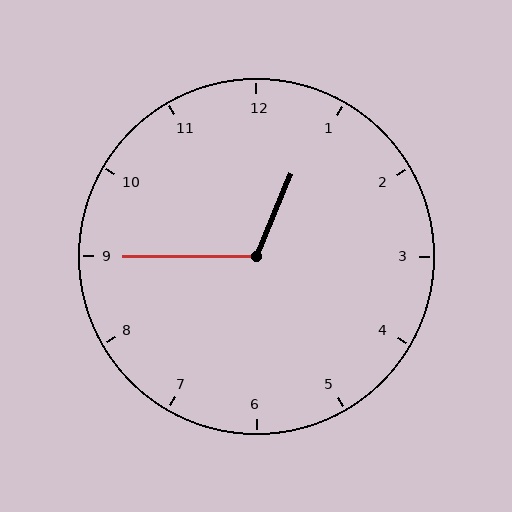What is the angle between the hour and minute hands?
Approximately 112 degrees.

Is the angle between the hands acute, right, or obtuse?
It is obtuse.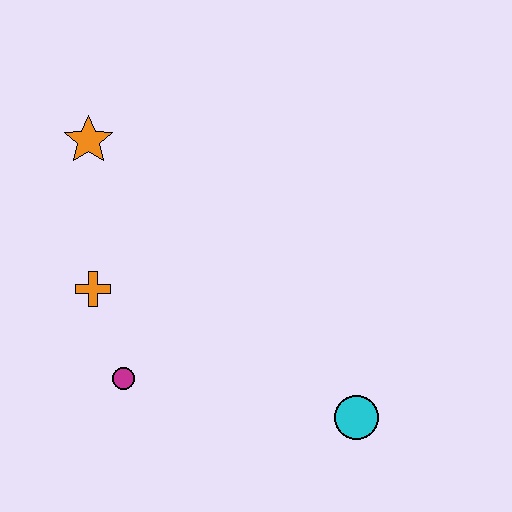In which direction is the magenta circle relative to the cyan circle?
The magenta circle is to the left of the cyan circle.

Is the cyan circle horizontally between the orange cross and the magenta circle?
No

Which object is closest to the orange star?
The orange cross is closest to the orange star.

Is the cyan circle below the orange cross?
Yes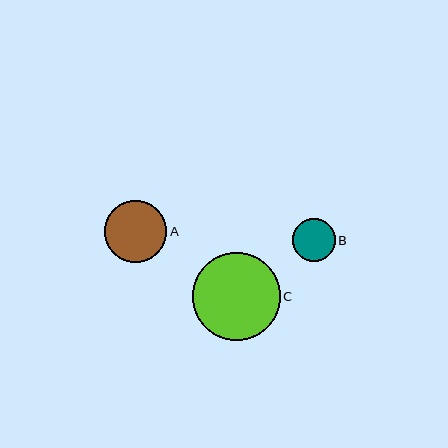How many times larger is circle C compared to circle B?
Circle C is approximately 2.0 times the size of circle B.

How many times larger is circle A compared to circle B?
Circle A is approximately 1.5 times the size of circle B.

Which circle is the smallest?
Circle B is the smallest with a size of approximately 43 pixels.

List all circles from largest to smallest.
From largest to smallest: C, A, B.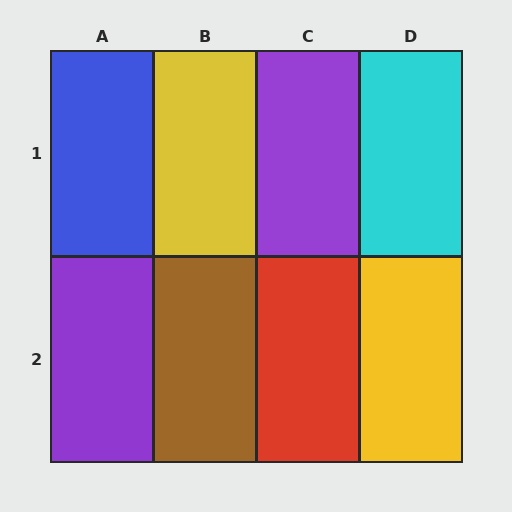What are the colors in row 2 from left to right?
Purple, brown, red, yellow.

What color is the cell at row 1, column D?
Cyan.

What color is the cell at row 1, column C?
Purple.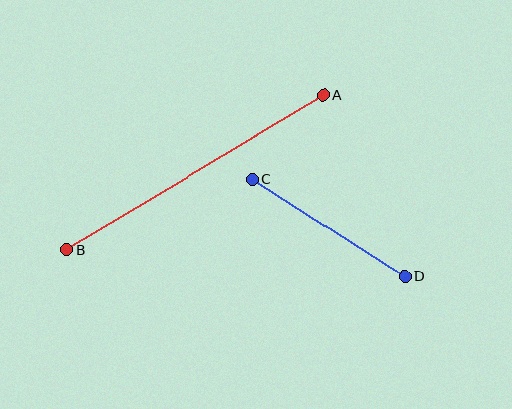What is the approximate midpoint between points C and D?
The midpoint is at approximately (328, 228) pixels.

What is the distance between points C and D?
The distance is approximately 181 pixels.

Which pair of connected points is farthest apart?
Points A and B are farthest apart.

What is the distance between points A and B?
The distance is approximately 299 pixels.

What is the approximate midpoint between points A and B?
The midpoint is at approximately (195, 173) pixels.